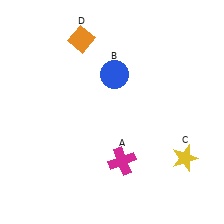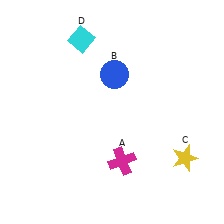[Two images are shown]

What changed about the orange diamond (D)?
In Image 1, D is orange. In Image 2, it changed to cyan.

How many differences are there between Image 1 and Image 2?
There is 1 difference between the two images.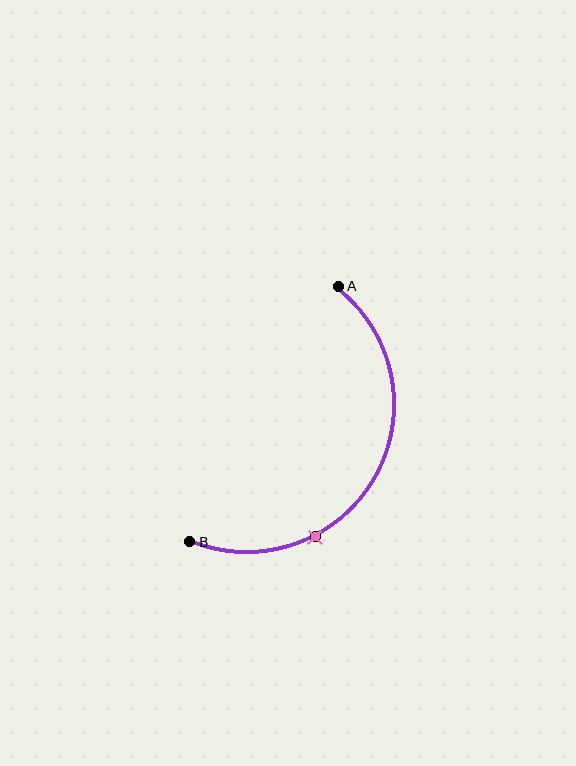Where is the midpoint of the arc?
The arc midpoint is the point on the curve farthest from the straight line joining A and B. It sits to the right of that line.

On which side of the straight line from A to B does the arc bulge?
The arc bulges to the right of the straight line connecting A and B.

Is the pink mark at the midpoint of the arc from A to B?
No. The pink mark lies on the arc but is closer to endpoint B. The arc midpoint would be at the point on the curve equidistant along the arc from both A and B.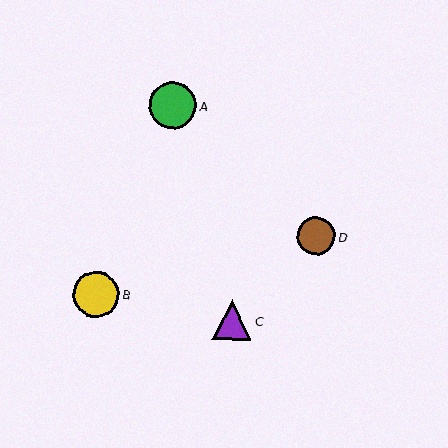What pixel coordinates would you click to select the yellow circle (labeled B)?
Click at (96, 294) to select the yellow circle B.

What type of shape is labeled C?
Shape C is a purple triangle.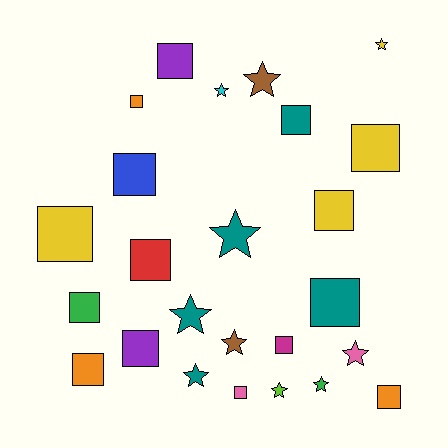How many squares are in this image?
There are 15 squares.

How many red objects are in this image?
There is 1 red object.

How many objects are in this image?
There are 25 objects.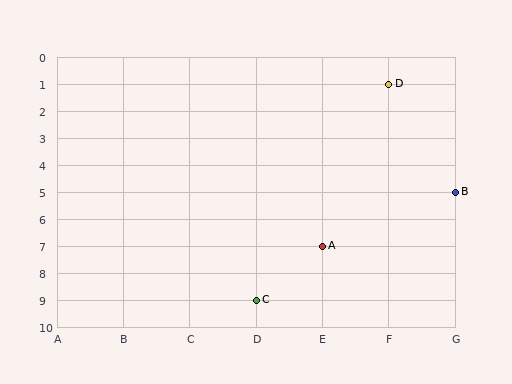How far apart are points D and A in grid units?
Points D and A are 1 column and 6 rows apart (about 6.1 grid units diagonally).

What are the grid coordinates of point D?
Point D is at grid coordinates (F, 1).